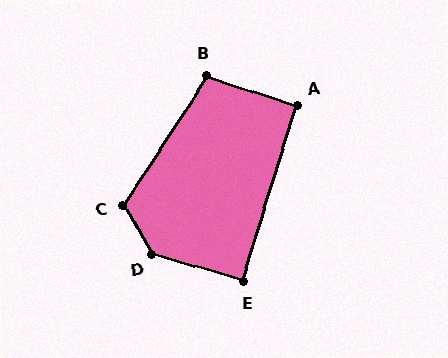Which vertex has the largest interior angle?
D, at approximately 137 degrees.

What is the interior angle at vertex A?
Approximately 91 degrees (approximately right).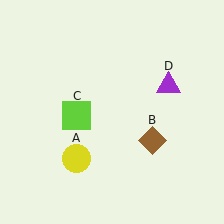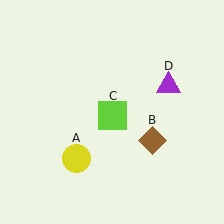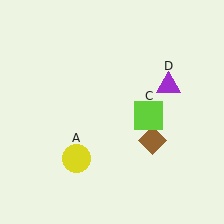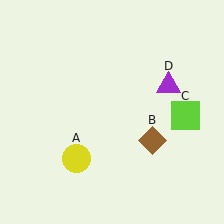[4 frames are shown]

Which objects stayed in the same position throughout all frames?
Yellow circle (object A) and brown diamond (object B) and purple triangle (object D) remained stationary.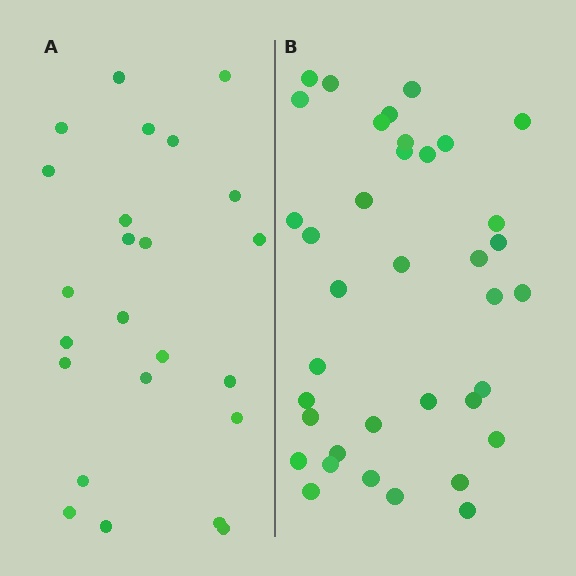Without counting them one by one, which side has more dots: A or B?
Region B (the right region) has more dots.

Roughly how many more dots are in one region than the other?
Region B has approximately 15 more dots than region A.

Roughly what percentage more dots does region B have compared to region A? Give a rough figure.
About 55% more.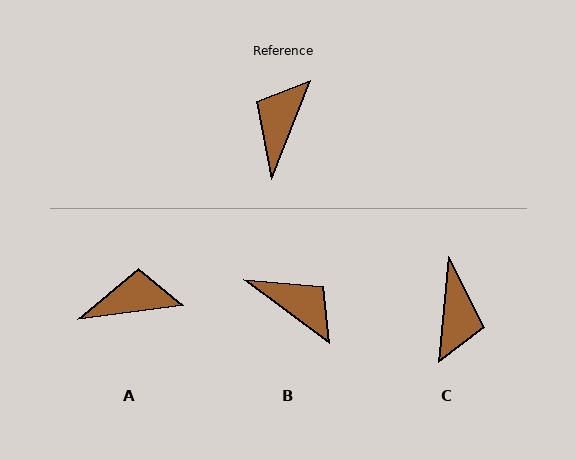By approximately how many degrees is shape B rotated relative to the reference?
Approximately 105 degrees clockwise.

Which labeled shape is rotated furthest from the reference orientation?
C, about 164 degrees away.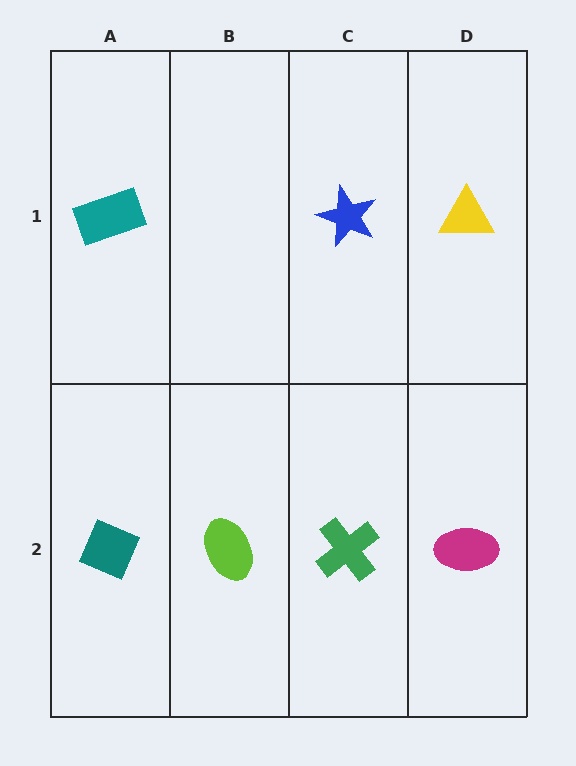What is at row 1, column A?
A teal rectangle.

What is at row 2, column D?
A magenta ellipse.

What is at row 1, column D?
A yellow triangle.